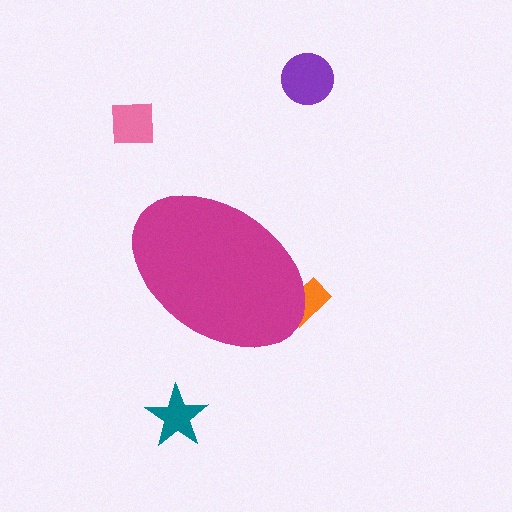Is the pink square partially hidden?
No, the pink square is fully visible.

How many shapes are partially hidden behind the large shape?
1 shape is partially hidden.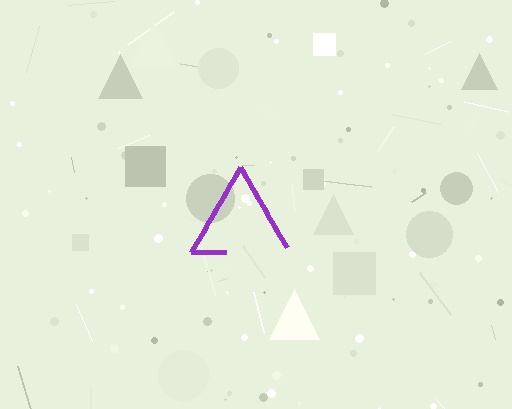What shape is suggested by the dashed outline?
The dashed outline suggests a triangle.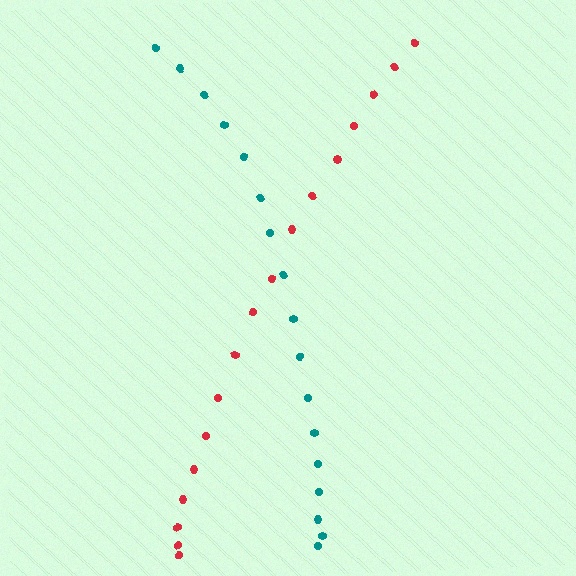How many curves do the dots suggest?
There are 2 distinct paths.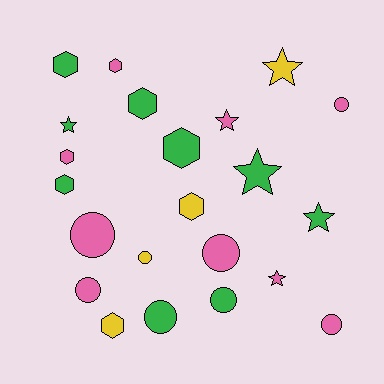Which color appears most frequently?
Pink, with 9 objects.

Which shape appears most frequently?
Hexagon, with 8 objects.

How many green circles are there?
There are 2 green circles.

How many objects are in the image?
There are 22 objects.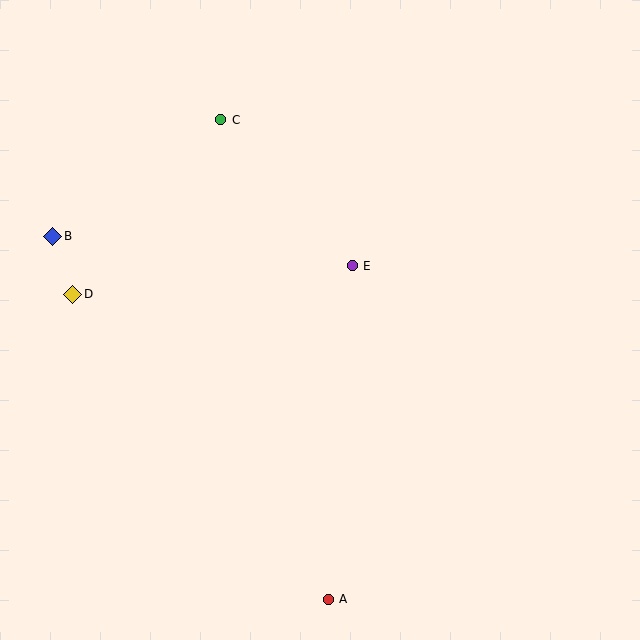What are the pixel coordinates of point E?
Point E is at (352, 266).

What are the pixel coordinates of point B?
Point B is at (53, 236).